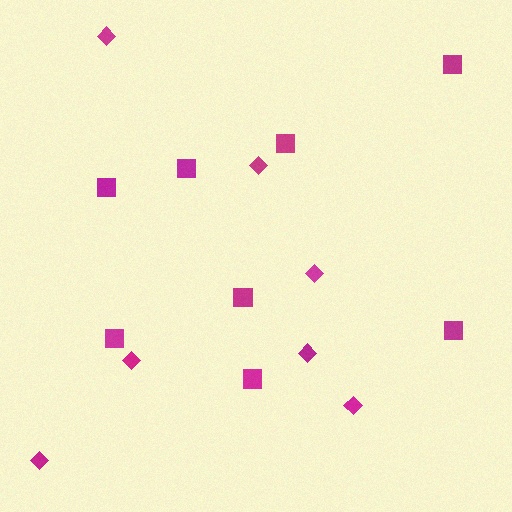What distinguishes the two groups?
There are 2 groups: one group of squares (8) and one group of diamonds (7).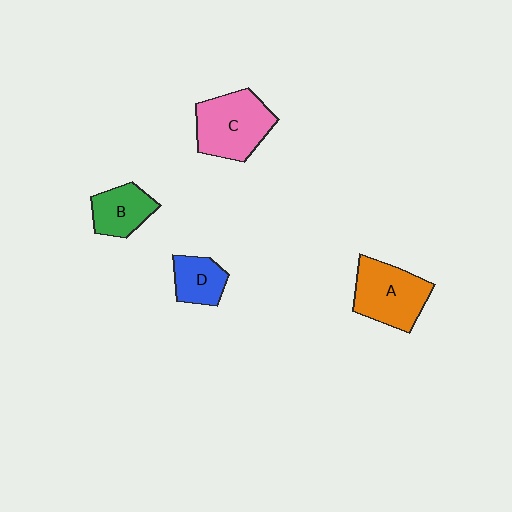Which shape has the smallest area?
Shape D (blue).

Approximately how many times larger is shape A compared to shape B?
Approximately 1.5 times.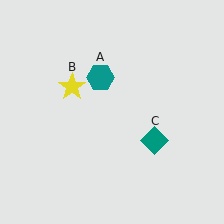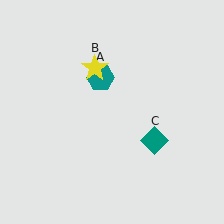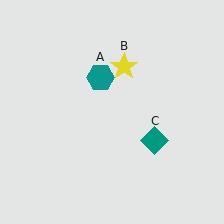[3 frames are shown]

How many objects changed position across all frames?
1 object changed position: yellow star (object B).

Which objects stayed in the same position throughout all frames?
Teal hexagon (object A) and teal diamond (object C) remained stationary.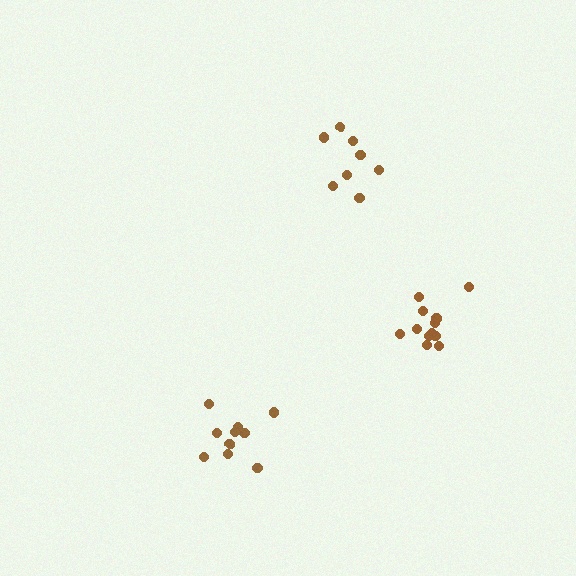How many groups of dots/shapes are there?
There are 3 groups.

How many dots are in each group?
Group 1: 10 dots, Group 2: 8 dots, Group 3: 12 dots (30 total).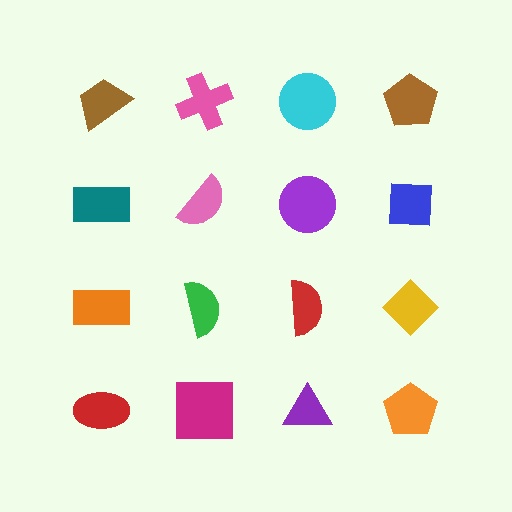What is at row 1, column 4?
A brown pentagon.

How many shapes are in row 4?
4 shapes.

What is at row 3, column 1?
An orange rectangle.